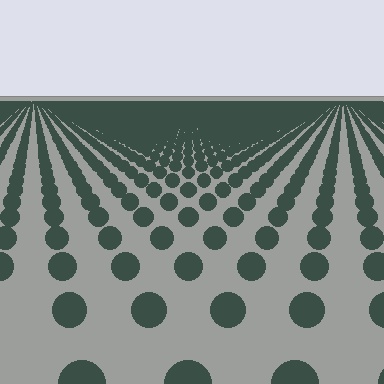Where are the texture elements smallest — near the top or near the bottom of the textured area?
Near the top.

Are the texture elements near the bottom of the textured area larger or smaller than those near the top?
Larger. Near the bottom, elements are closer to the viewer and appear at a bigger on-screen size.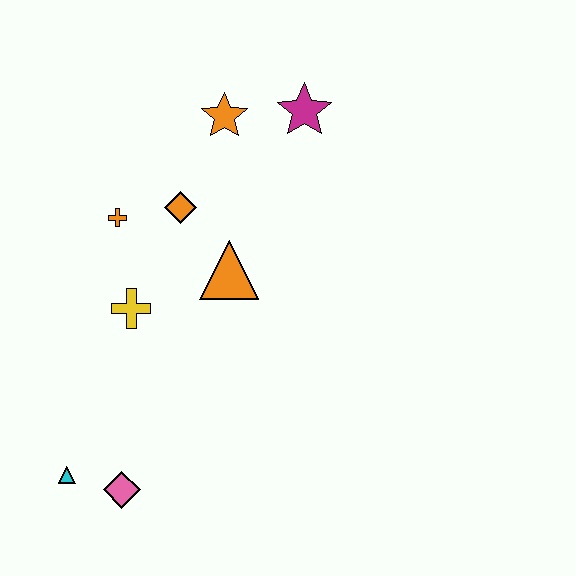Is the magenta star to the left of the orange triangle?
No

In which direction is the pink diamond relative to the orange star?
The pink diamond is below the orange star.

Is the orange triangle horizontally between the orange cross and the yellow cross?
No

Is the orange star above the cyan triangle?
Yes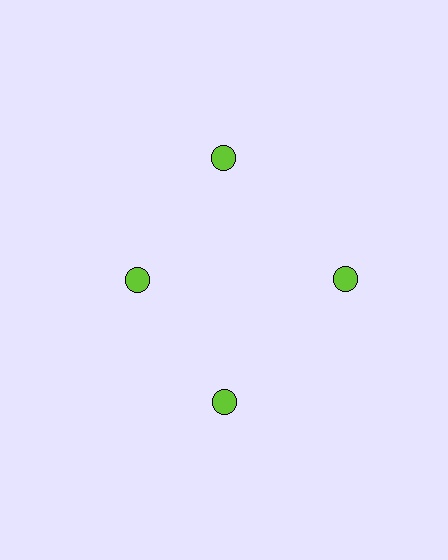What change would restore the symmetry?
The symmetry would be restored by moving it outward, back onto the ring so that all 4 circles sit at equal angles and equal distance from the center.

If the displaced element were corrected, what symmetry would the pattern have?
It would have 4-fold rotational symmetry — the pattern would map onto itself every 90 degrees.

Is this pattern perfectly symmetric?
No. The 4 lime circles are arranged in a ring, but one element near the 9 o'clock position is pulled inward toward the center, breaking the 4-fold rotational symmetry.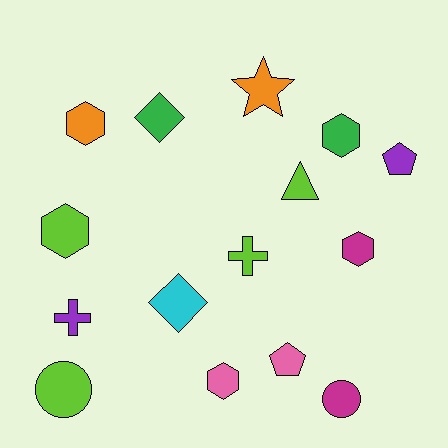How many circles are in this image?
There are 2 circles.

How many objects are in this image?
There are 15 objects.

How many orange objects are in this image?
There are 2 orange objects.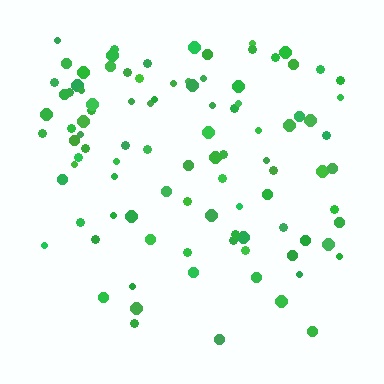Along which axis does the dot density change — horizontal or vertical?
Vertical.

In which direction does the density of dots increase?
From bottom to top, with the top side densest.